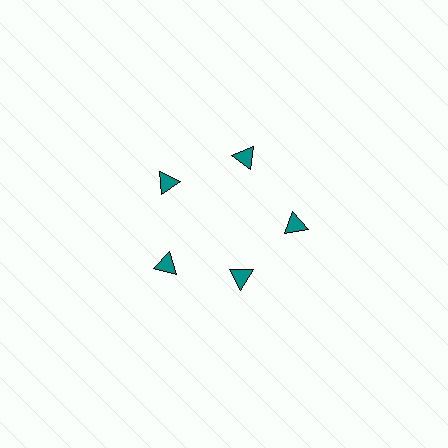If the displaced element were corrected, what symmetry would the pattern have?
It would have 5-fold rotational symmetry — the pattern would map onto itself every 72 degrees.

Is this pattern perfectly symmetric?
No. The 5 teal triangles are arranged in a ring, but one element near the 5 o'clock position is pulled inward toward the center, breaking the 5-fold rotational symmetry.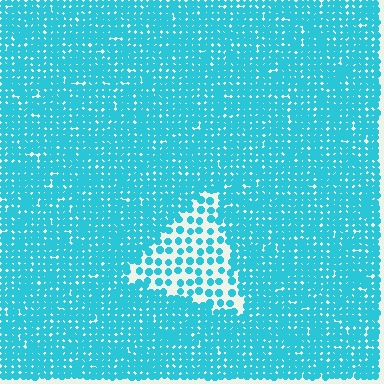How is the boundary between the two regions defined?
The boundary is defined by a change in element density (approximately 2.5x ratio). All elements are the same color, size, and shape.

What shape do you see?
I see a triangle.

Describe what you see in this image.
The image contains small cyan elements arranged at two different densities. A triangle-shaped region is visible where the elements are less densely packed than the surrounding area.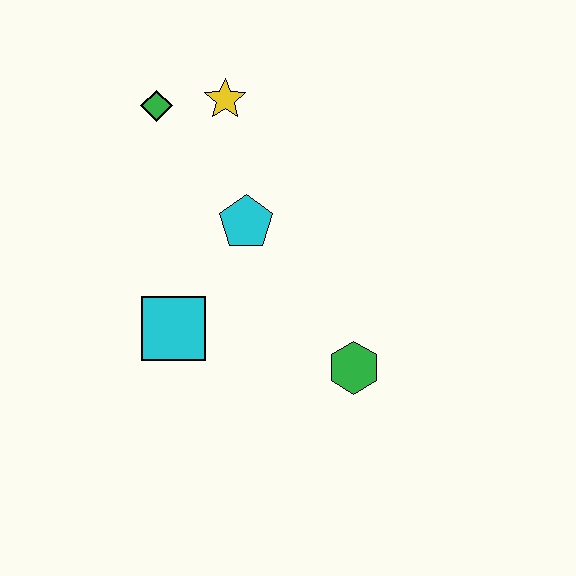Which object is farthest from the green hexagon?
The green diamond is farthest from the green hexagon.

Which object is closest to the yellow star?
The green diamond is closest to the yellow star.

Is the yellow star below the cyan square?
No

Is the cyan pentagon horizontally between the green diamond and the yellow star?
No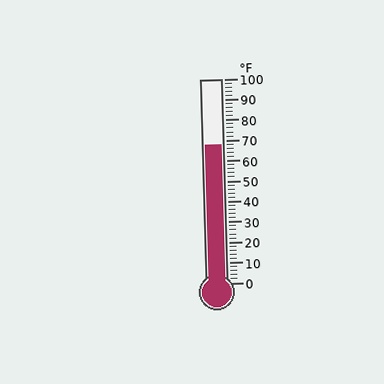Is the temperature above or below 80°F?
The temperature is below 80°F.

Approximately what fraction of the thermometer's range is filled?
The thermometer is filled to approximately 70% of its range.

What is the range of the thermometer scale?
The thermometer scale ranges from 0°F to 100°F.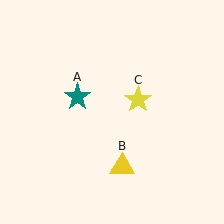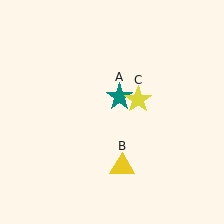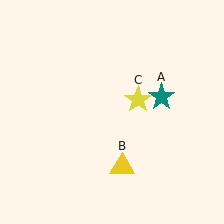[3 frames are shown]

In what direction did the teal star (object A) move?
The teal star (object A) moved right.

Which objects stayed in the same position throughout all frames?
Yellow triangle (object B) and yellow star (object C) remained stationary.